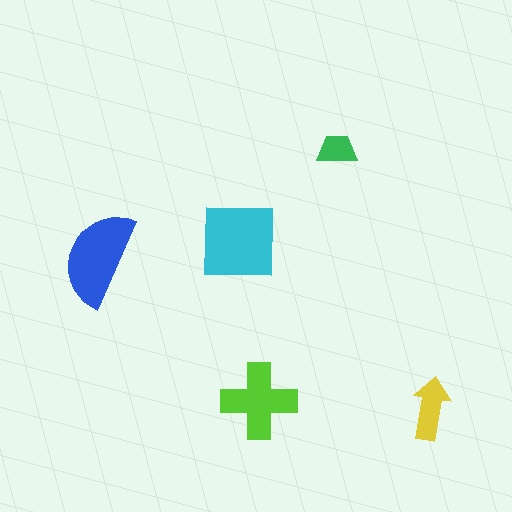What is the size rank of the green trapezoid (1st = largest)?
5th.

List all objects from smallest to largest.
The green trapezoid, the yellow arrow, the lime cross, the blue semicircle, the cyan square.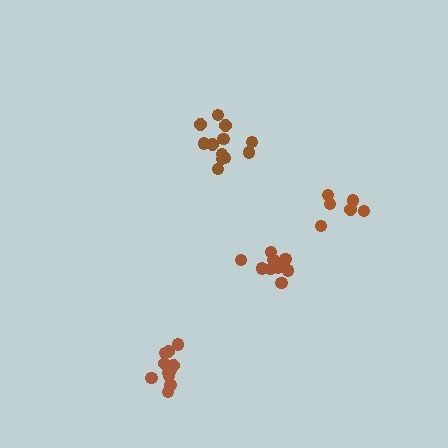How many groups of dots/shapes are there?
There are 4 groups.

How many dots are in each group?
Group 1: 12 dots, Group 2: 11 dots, Group 3: 9 dots, Group 4: 6 dots (38 total).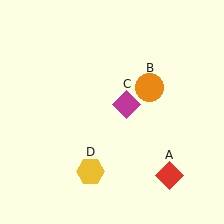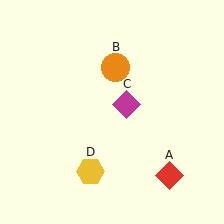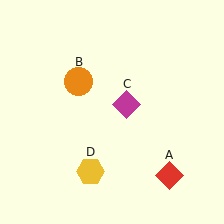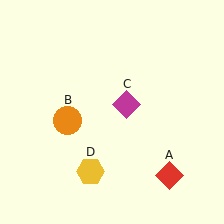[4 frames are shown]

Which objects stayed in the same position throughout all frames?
Red diamond (object A) and magenta diamond (object C) and yellow hexagon (object D) remained stationary.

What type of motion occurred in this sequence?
The orange circle (object B) rotated counterclockwise around the center of the scene.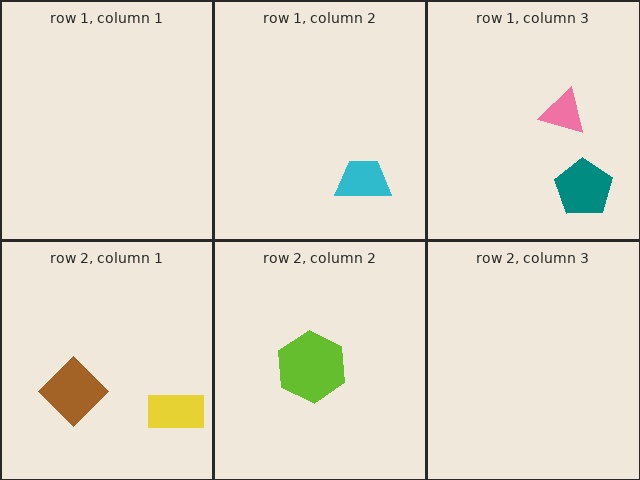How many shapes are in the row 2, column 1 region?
2.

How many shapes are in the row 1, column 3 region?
2.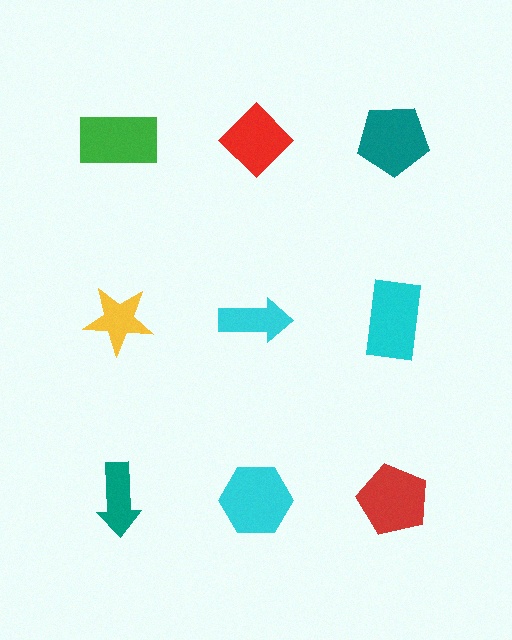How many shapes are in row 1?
3 shapes.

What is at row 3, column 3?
A red pentagon.